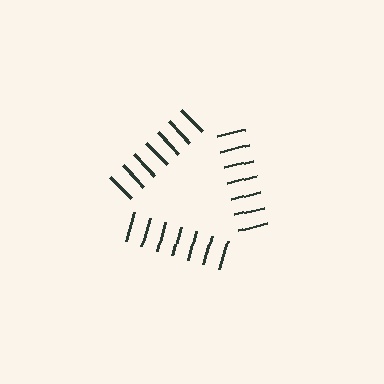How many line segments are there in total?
21 — 7 along each of the 3 edges.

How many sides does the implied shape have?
3 sides — the line-ends trace a triangle.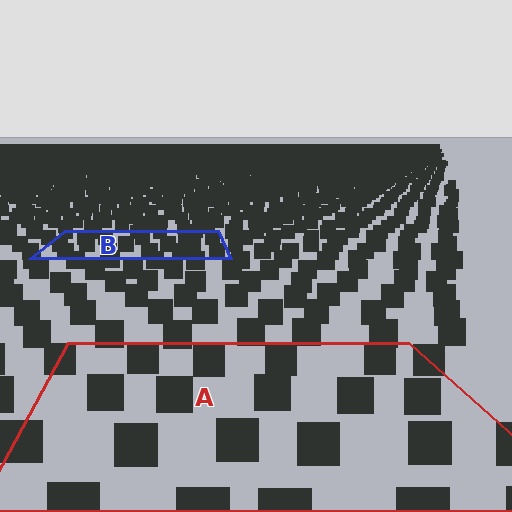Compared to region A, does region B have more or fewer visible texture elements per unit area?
Region B has more texture elements per unit area — they are packed more densely because it is farther away.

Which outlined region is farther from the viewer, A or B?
Region B is farther from the viewer — the texture elements inside it appear smaller and more densely packed.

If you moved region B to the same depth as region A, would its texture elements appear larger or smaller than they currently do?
They would appear larger. At a closer depth, the same texture elements are projected at a bigger on-screen size.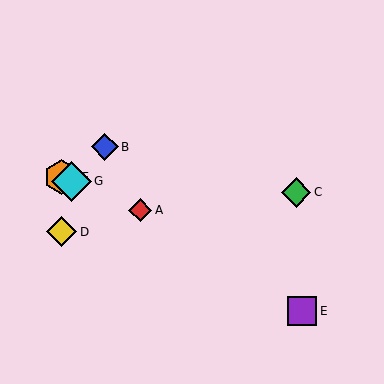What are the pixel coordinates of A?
Object A is at (140, 210).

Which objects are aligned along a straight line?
Objects A, F, G are aligned along a straight line.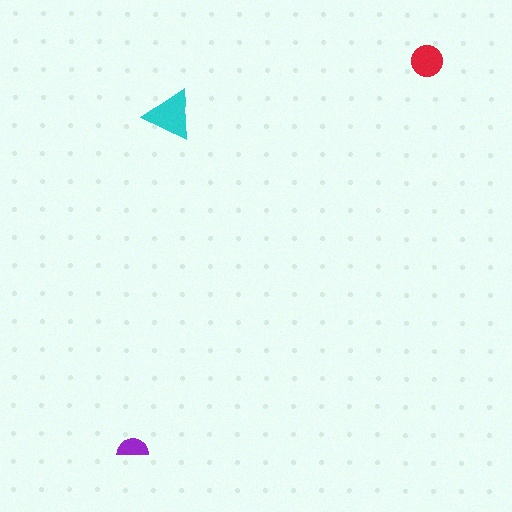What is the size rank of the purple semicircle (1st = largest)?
3rd.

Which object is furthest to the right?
The red circle is rightmost.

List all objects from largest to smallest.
The cyan triangle, the red circle, the purple semicircle.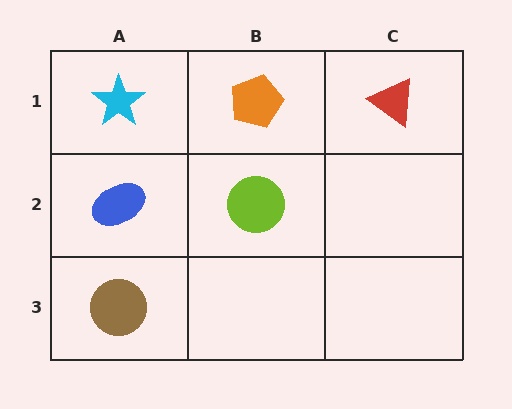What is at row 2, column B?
A lime circle.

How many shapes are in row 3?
1 shape.